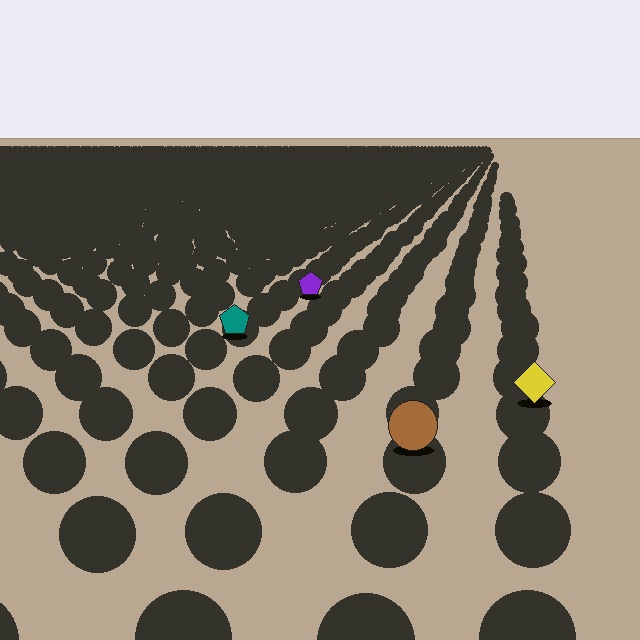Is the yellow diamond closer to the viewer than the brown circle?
No. The brown circle is closer — you can tell from the texture gradient: the ground texture is coarser near it.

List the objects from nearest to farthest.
From nearest to farthest: the brown circle, the yellow diamond, the teal pentagon, the purple pentagon.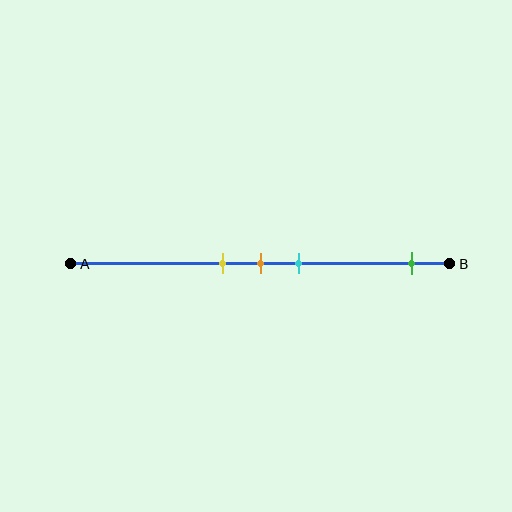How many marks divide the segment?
There are 4 marks dividing the segment.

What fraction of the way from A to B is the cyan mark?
The cyan mark is approximately 60% (0.6) of the way from A to B.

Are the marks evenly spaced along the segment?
No, the marks are not evenly spaced.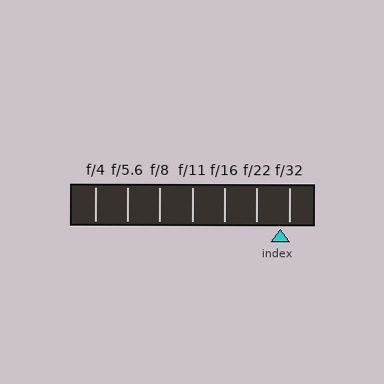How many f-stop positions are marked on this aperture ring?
There are 7 f-stop positions marked.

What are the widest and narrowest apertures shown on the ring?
The widest aperture shown is f/4 and the narrowest is f/32.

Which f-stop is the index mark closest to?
The index mark is closest to f/32.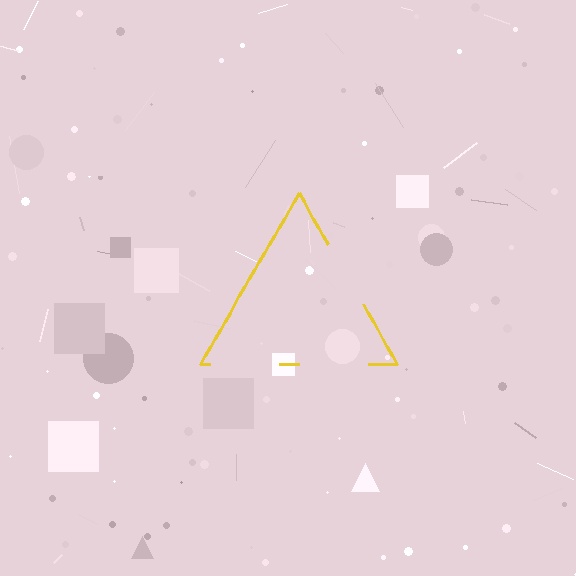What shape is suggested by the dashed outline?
The dashed outline suggests a triangle.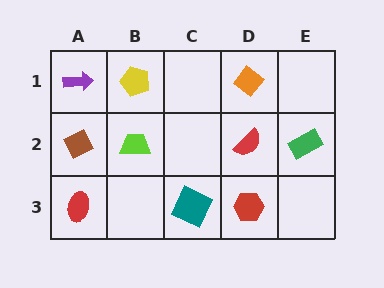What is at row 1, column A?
A purple arrow.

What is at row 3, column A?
A red ellipse.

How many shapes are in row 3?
3 shapes.